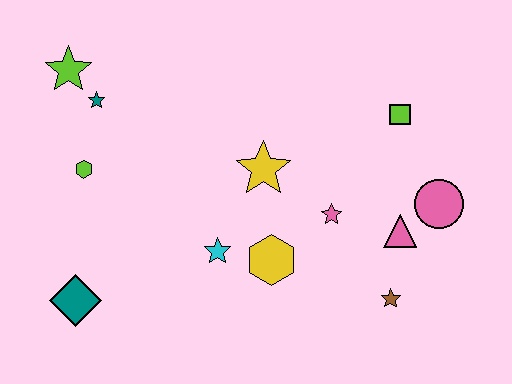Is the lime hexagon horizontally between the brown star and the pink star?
No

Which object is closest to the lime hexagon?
The teal star is closest to the lime hexagon.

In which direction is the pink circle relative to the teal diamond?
The pink circle is to the right of the teal diamond.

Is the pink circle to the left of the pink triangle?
No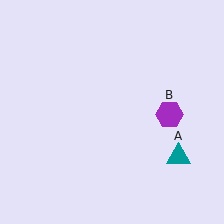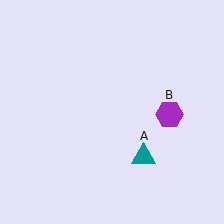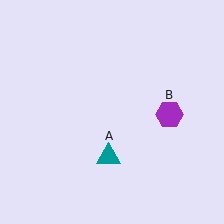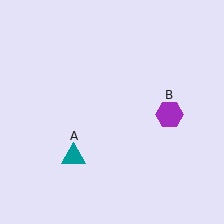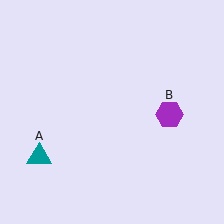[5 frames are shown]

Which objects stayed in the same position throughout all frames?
Purple hexagon (object B) remained stationary.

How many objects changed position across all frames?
1 object changed position: teal triangle (object A).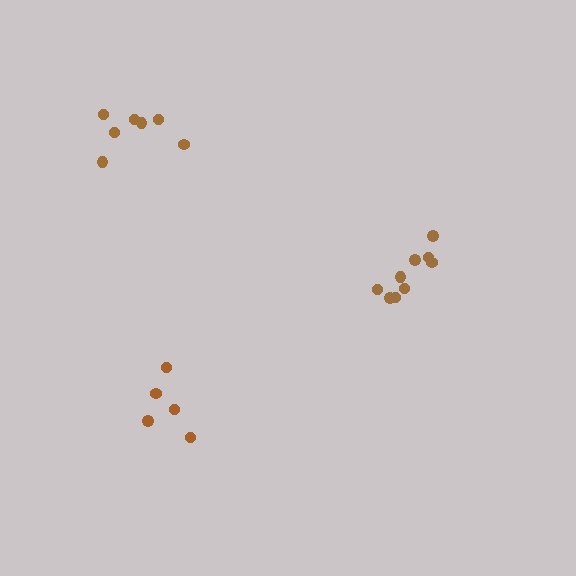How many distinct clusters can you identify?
There are 3 distinct clusters.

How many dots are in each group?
Group 1: 9 dots, Group 2: 7 dots, Group 3: 5 dots (21 total).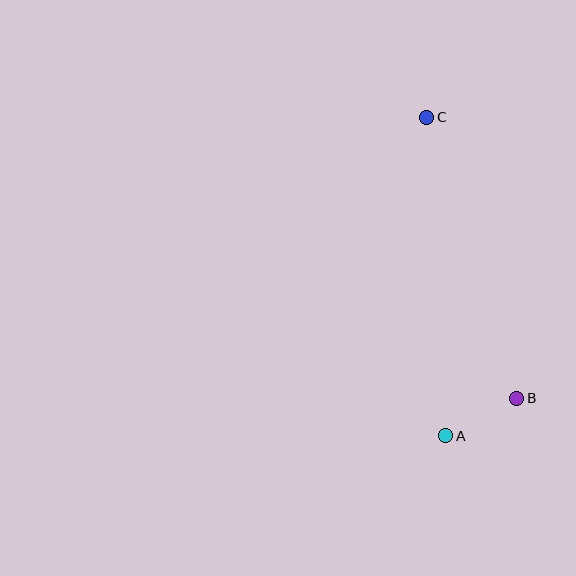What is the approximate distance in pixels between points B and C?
The distance between B and C is approximately 295 pixels.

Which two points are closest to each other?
Points A and B are closest to each other.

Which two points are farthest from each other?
Points A and C are farthest from each other.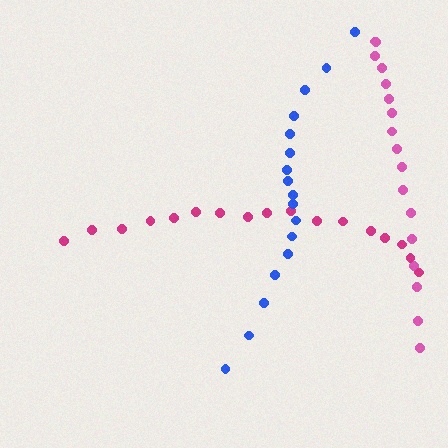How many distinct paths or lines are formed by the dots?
There are 3 distinct paths.